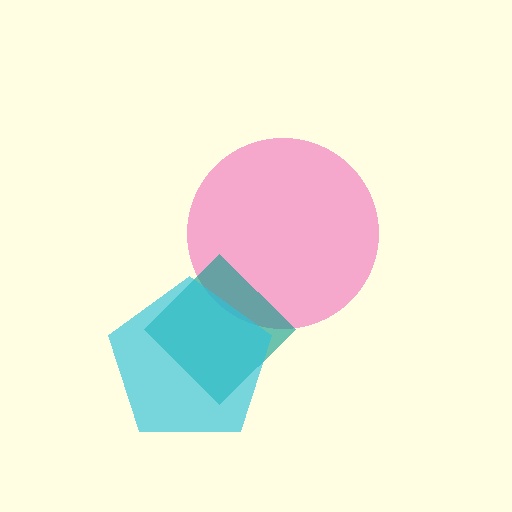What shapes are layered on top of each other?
The layered shapes are: a pink circle, a teal diamond, a cyan pentagon.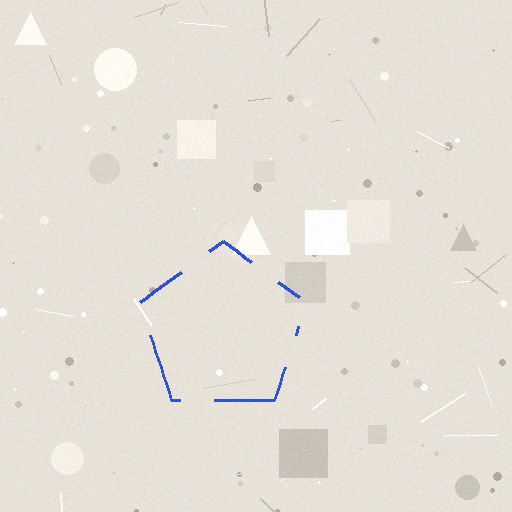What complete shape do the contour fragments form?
The contour fragments form a pentagon.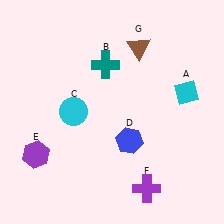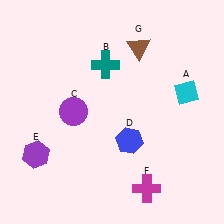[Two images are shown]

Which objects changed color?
C changed from cyan to purple. F changed from purple to magenta.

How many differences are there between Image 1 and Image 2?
There are 2 differences between the two images.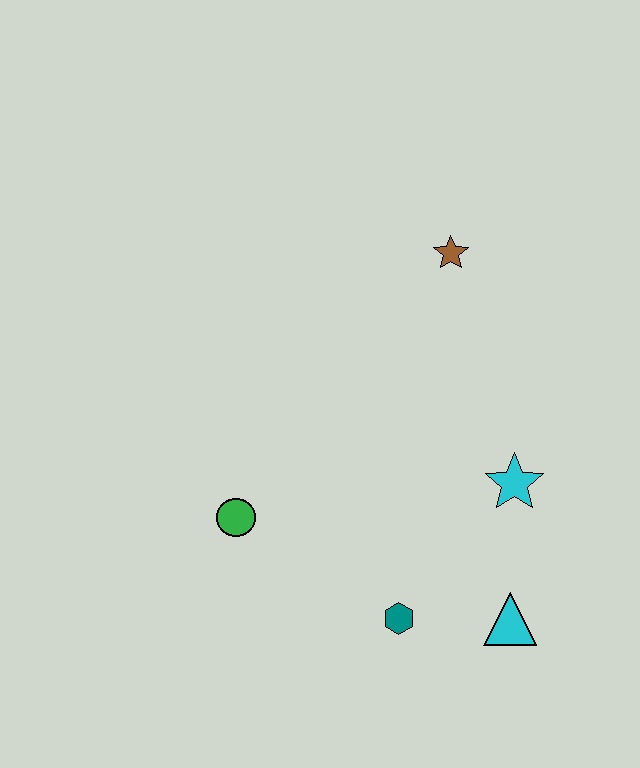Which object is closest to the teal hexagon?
The cyan triangle is closest to the teal hexagon.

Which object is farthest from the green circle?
The brown star is farthest from the green circle.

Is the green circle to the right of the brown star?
No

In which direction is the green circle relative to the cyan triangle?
The green circle is to the left of the cyan triangle.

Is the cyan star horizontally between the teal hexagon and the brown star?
No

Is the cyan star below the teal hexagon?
No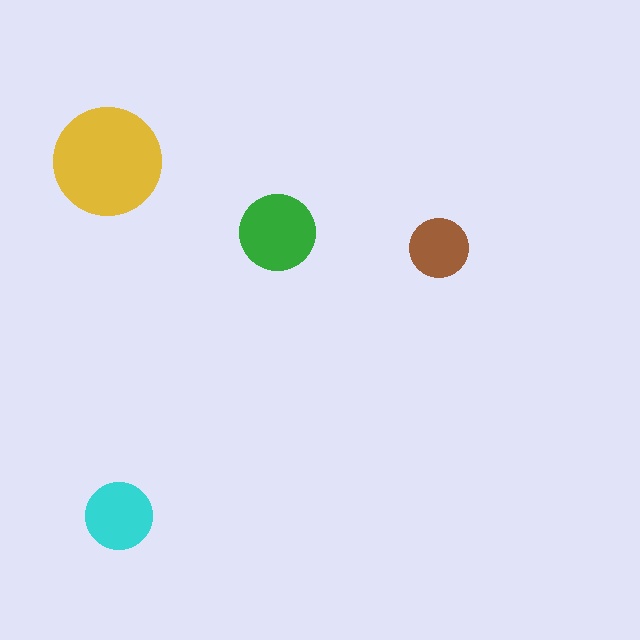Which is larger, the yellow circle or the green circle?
The yellow one.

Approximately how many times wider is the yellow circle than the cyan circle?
About 1.5 times wider.